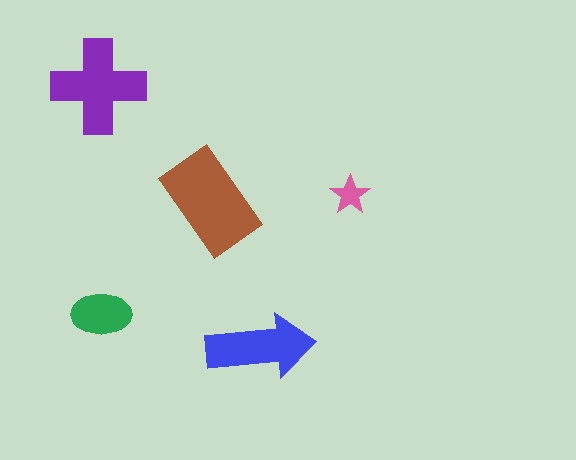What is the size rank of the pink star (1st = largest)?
5th.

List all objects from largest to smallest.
The brown rectangle, the purple cross, the blue arrow, the green ellipse, the pink star.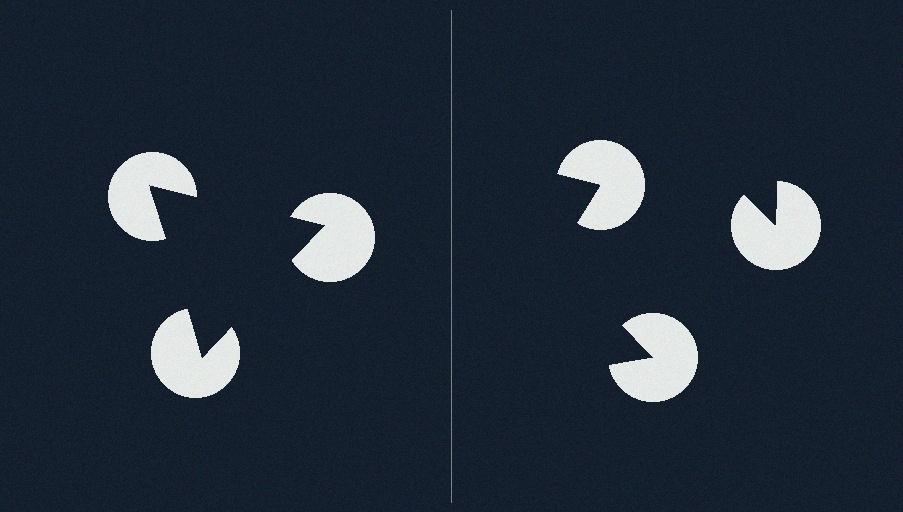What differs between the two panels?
The pac-man discs are positioned identically on both sides; only the wedge orientations differ. On the left they align to a triangle; on the right they are misaligned.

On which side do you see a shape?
An illusory triangle appears on the left side. On the right side the wedge cuts are rotated, so no coherent shape forms.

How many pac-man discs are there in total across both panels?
6 — 3 on each side.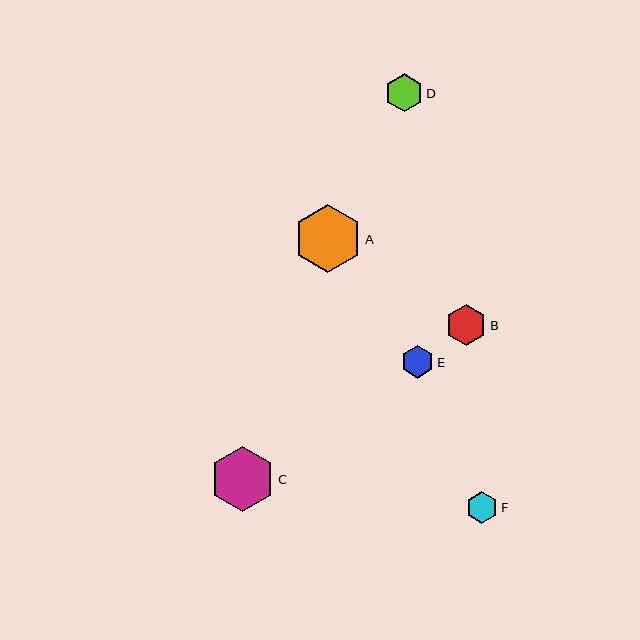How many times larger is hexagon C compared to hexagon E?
Hexagon C is approximately 1.9 times the size of hexagon E.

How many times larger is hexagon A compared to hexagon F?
Hexagon A is approximately 2.1 times the size of hexagon F.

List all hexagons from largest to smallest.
From largest to smallest: A, C, B, D, E, F.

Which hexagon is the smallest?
Hexagon F is the smallest with a size of approximately 32 pixels.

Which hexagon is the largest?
Hexagon A is the largest with a size of approximately 68 pixels.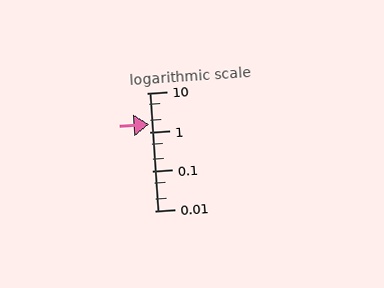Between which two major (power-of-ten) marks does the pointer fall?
The pointer is between 1 and 10.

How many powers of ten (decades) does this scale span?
The scale spans 3 decades, from 0.01 to 10.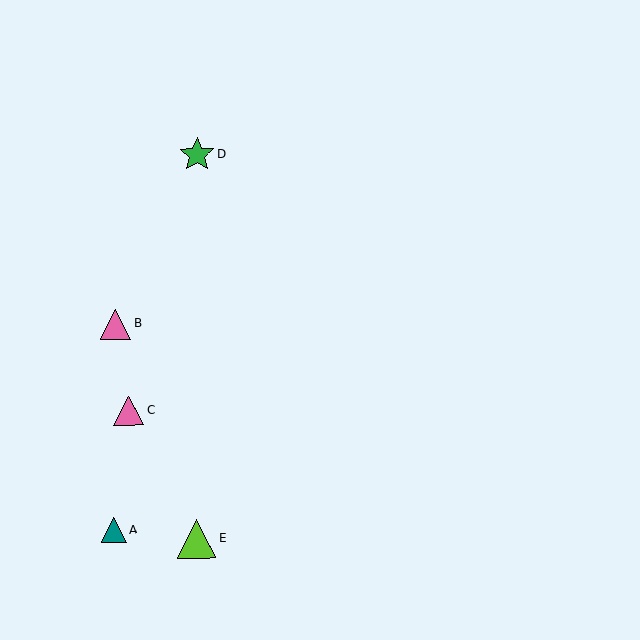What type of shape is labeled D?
Shape D is a green star.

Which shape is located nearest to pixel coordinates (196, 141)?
The green star (labeled D) at (197, 155) is nearest to that location.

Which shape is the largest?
The lime triangle (labeled E) is the largest.